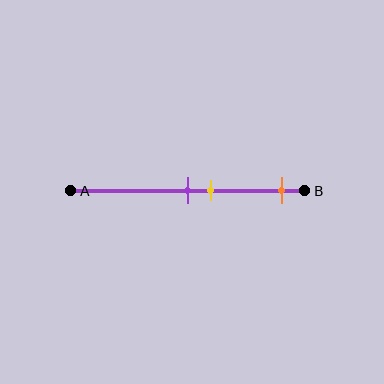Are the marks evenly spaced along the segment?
No, the marks are not evenly spaced.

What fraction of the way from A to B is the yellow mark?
The yellow mark is approximately 60% (0.6) of the way from A to B.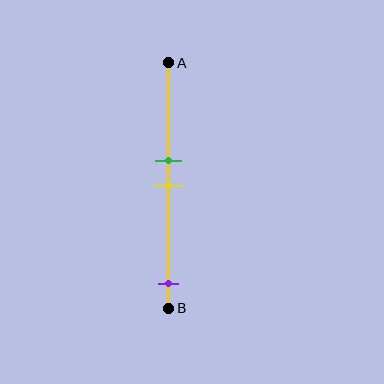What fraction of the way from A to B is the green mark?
The green mark is approximately 40% (0.4) of the way from A to B.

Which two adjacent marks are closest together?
The green and yellow marks are the closest adjacent pair.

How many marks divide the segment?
There are 3 marks dividing the segment.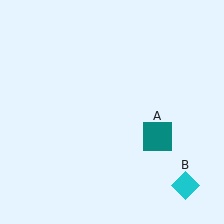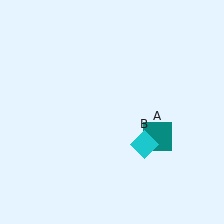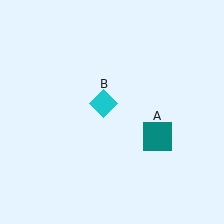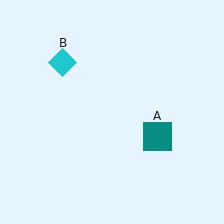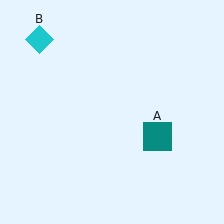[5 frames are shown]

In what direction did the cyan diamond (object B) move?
The cyan diamond (object B) moved up and to the left.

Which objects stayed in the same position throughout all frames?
Teal square (object A) remained stationary.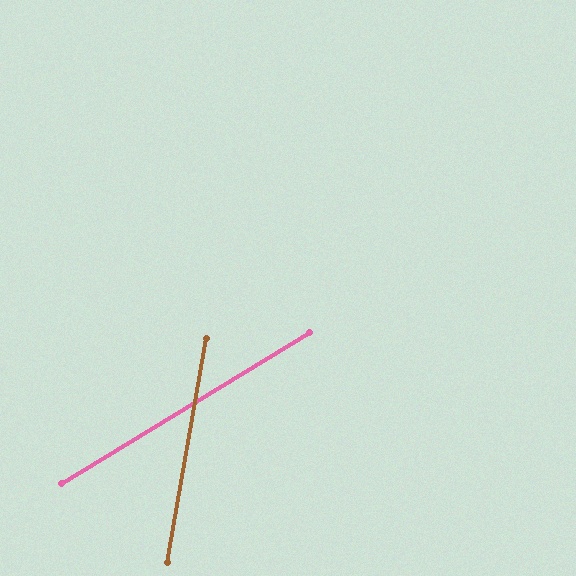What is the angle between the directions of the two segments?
Approximately 49 degrees.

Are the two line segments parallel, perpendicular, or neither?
Neither parallel nor perpendicular — they differ by about 49°.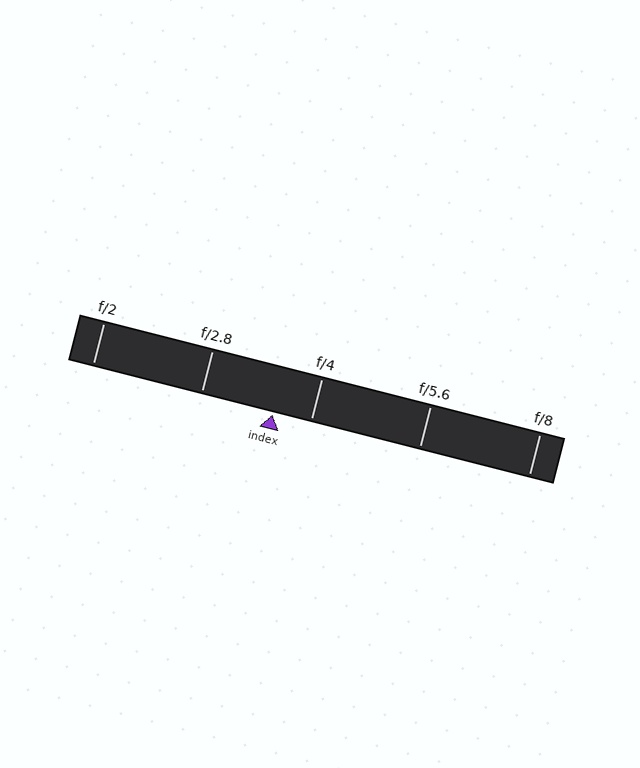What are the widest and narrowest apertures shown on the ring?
The widest aperture shown is f/2 and the narrowest is f/8.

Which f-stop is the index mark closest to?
The index mark is closest to f/4.